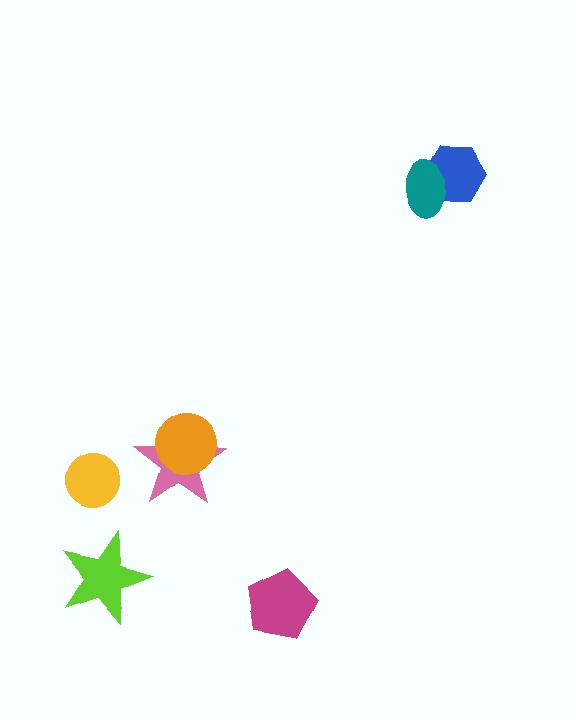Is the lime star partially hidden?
No, no other shape covers it.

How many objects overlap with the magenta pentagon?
0 objects overlap with the magenta pentagon.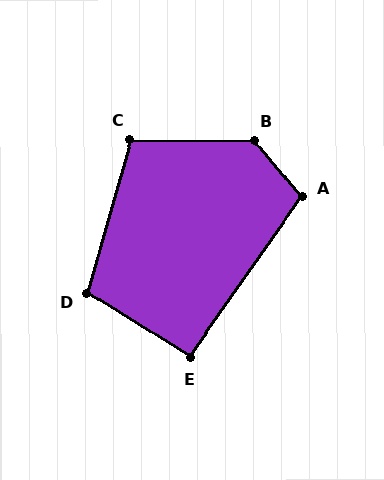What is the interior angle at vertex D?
Approximately 107 degrees (obtuse).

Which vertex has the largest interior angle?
B, at approximately 130 degrees.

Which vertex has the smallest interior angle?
E, at approximately 93 degrees.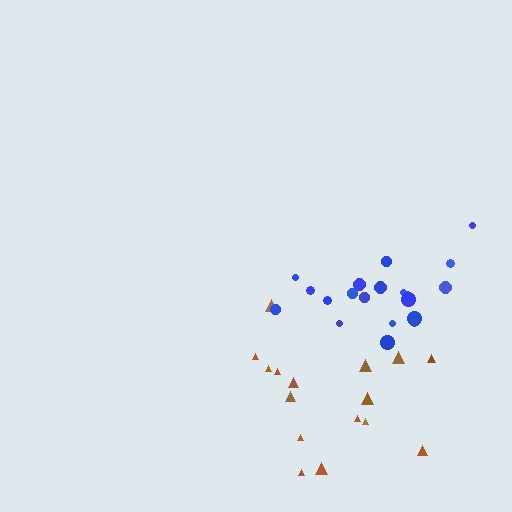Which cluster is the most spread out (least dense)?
Brown.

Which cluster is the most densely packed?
Blue.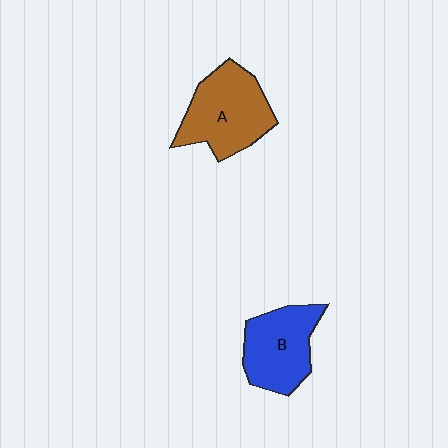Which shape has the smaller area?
Shape B (blue).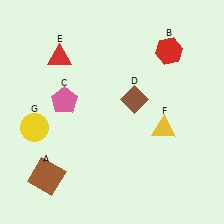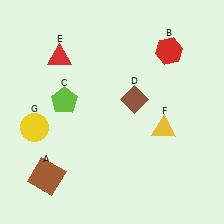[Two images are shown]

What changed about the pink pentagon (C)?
In Image 1, C is pink. In Image 2, it changed to lime.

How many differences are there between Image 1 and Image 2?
There is 1 difference between the two images.